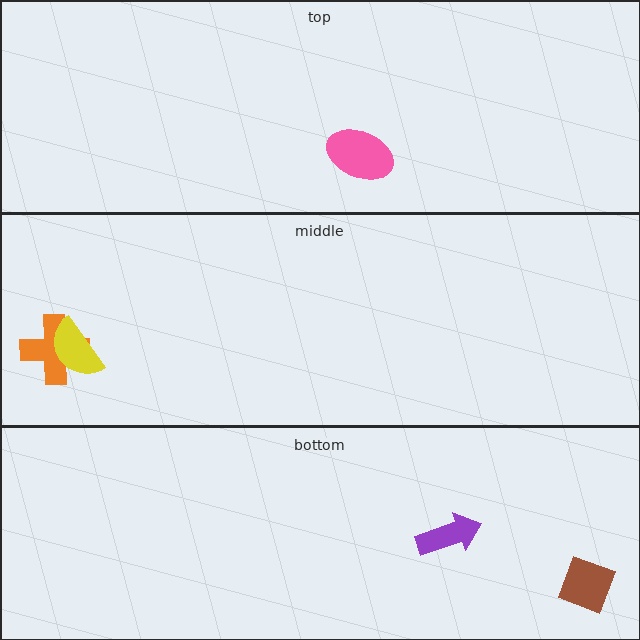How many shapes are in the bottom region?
2.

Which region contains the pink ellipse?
The top region.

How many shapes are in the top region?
1.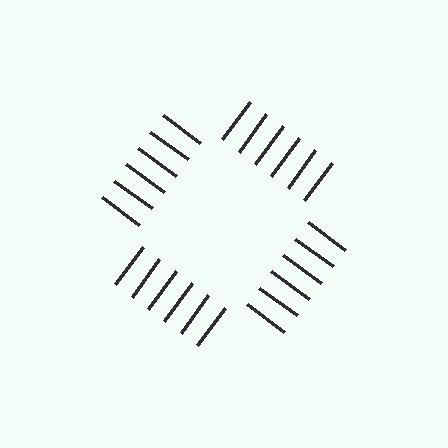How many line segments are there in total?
24 — 6 along each of the 4 edges.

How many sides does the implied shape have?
4 sides — the line-ends trace a square.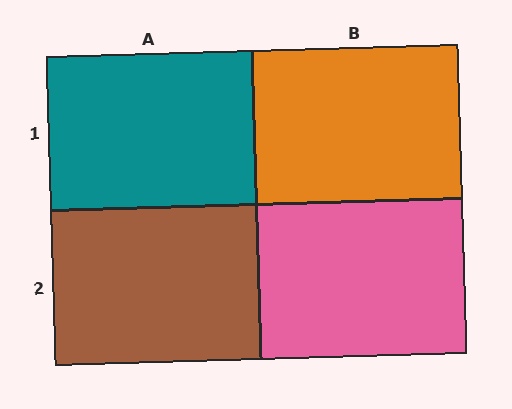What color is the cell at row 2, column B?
Pink.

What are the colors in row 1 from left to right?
Teal, orange.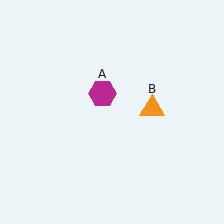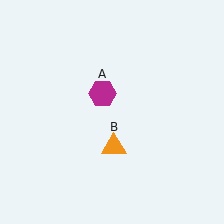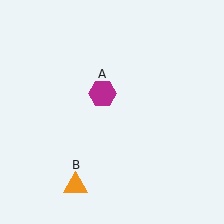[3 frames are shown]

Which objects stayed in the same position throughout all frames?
Magenta hexagon (object A) remained stationary.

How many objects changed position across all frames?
1 object changed position: orange triangle (object B).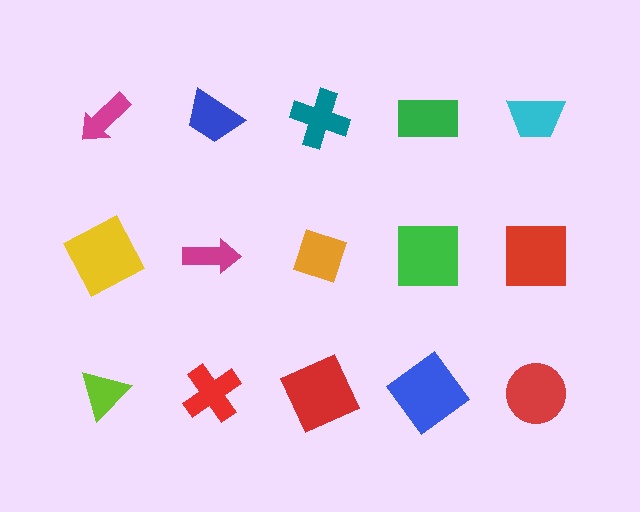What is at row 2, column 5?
A red square.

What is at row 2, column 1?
A yellow square.